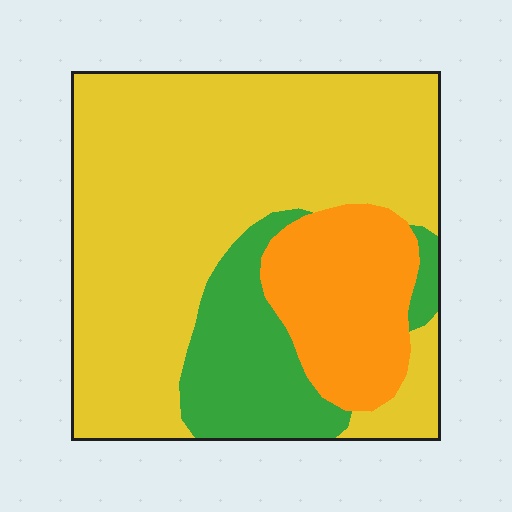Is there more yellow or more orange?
Yellow.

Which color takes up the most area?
Yellow, at roughly 65%.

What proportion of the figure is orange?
Orange covers 18% of the figure.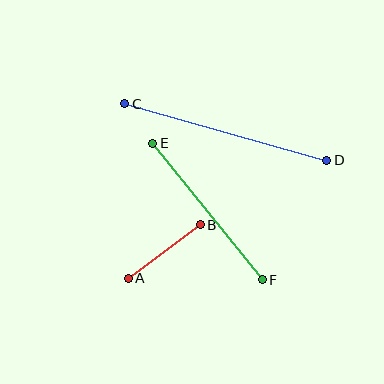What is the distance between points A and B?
The distance is approximately 90 pixels.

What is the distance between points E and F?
The distance is approximately 175 pixels.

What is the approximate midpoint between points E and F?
The midpoint is at approximately (207, 211) pixels.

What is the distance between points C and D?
The distance is approximately 209 pixels.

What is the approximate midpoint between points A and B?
The midpoint is at approximately (164, 252) pixels.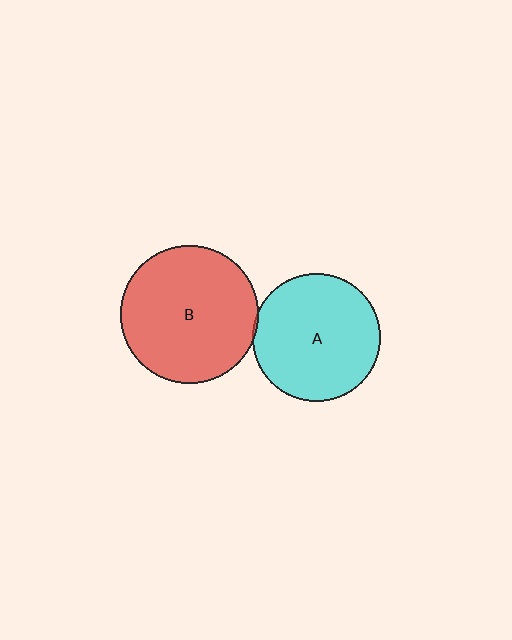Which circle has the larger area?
Circle B (red).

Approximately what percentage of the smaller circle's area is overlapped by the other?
Approximately 5%.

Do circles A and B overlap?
Yes.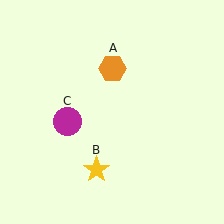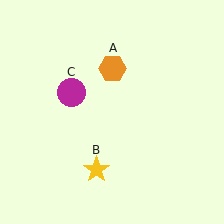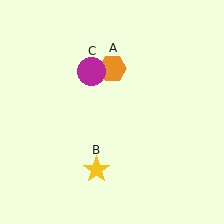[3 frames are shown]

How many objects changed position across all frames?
1 object changed position: magenta circle (object C).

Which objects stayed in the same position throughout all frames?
Orange hexagon (object A) and yellow star (object B) remained stationary.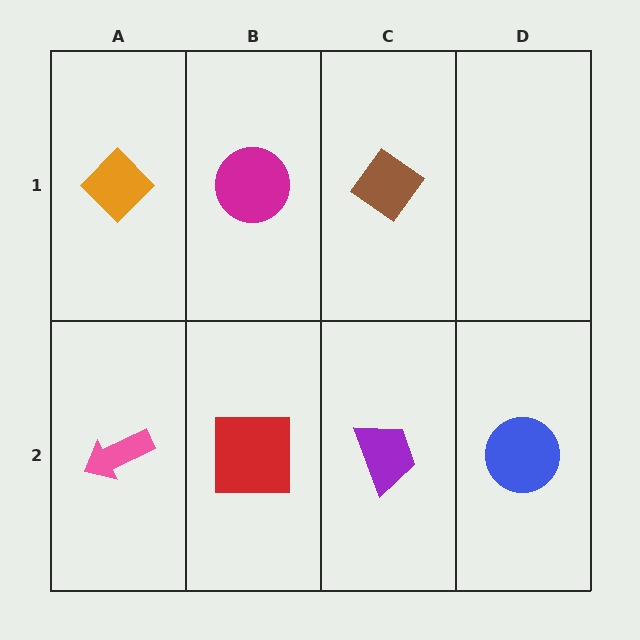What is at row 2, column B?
A red square.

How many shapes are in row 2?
4 shapes.